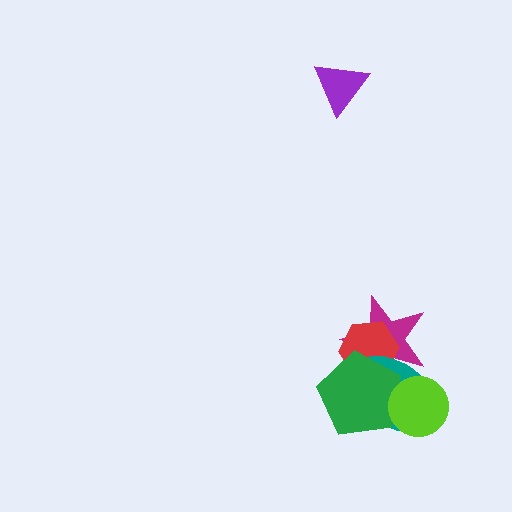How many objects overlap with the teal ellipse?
4 objects overlap with the teal ellipse.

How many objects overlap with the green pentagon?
4 objects overlap with the green pentagon.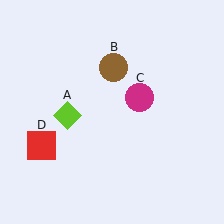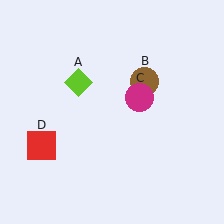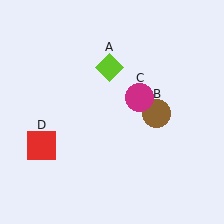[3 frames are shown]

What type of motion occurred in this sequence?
The lime diamond (object A), brown circle (object B) rotated clockwise around the center of the scene.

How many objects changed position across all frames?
2 objects changed position: lime diamond (object A), brown circle (object B).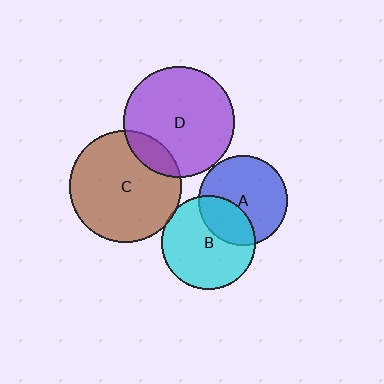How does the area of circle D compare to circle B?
Approximately 1.4 times.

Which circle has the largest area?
Circle C (brown).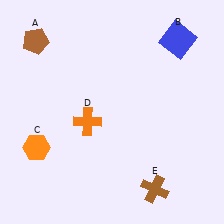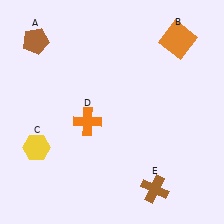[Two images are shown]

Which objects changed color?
B changed from blue to orange. C changed from orange to yellow.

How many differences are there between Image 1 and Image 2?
There are 2 differences between the two images.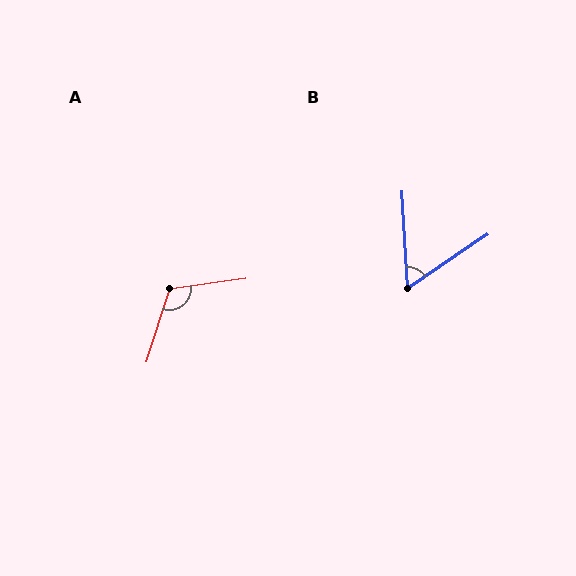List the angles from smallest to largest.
B (59°), A (116°).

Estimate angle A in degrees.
Approximately 116 degrees.